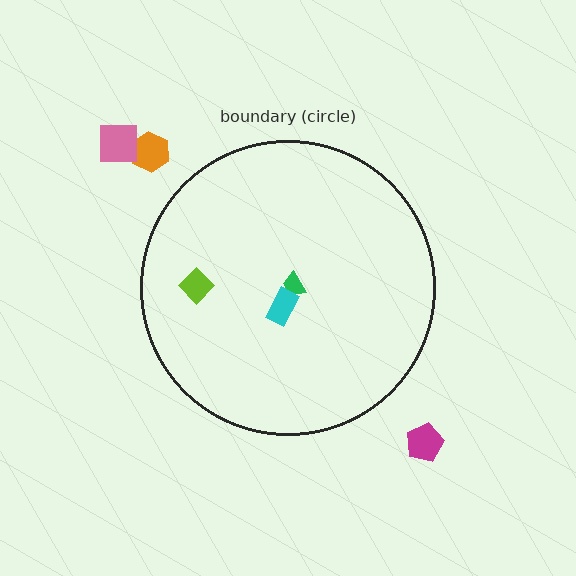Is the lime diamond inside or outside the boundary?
Inside.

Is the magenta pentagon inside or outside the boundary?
Outside.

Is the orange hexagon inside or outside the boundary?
Outside.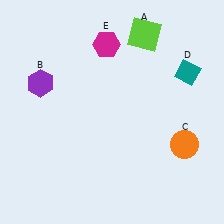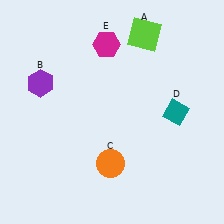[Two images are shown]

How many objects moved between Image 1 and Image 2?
2 objects moved between the two images.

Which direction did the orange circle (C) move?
The orange circle (C) moved left.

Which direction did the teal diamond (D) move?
The teal diamond (D) moved down.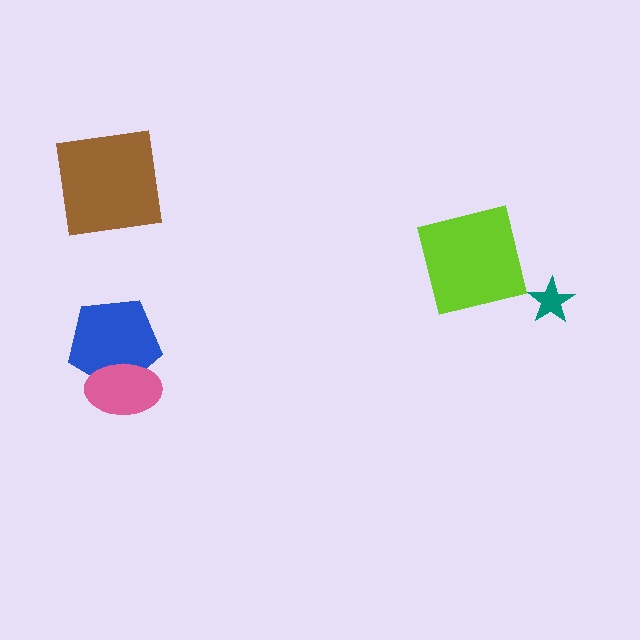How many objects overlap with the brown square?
0 objects overlap with the brown square.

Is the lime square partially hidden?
No, no other shape covers it.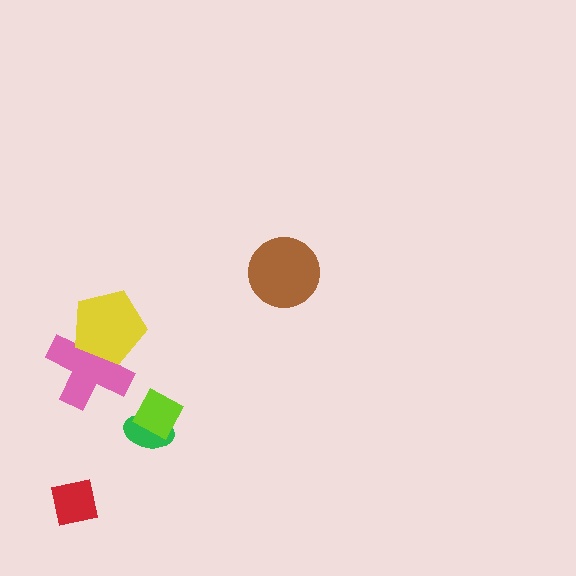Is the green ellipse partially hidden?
Yes, it is partially covered by another shape.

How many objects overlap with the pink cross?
1 object overlaps with the pink cross.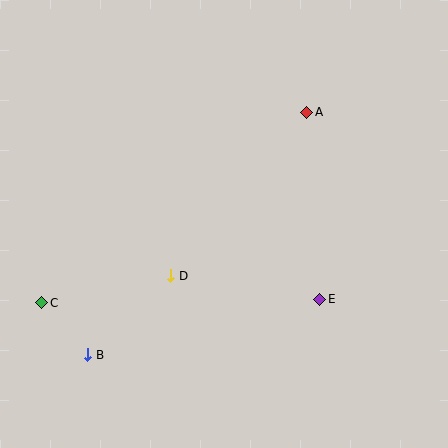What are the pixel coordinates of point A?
Point A is at (307, 112).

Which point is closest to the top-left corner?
Point C is closest to the top-left corner.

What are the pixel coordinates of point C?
Point C is at (42, 303).